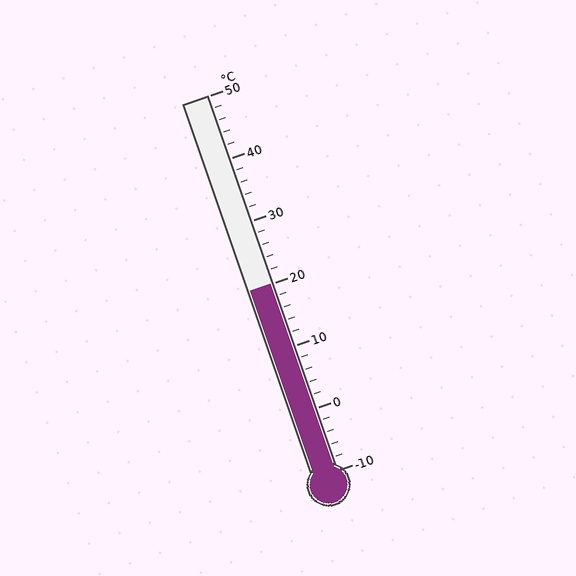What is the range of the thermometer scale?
The thermometer scale ranges from -10°C to 50°C.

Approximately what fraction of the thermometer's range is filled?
The thermometer is filled to approximately 50% of its range.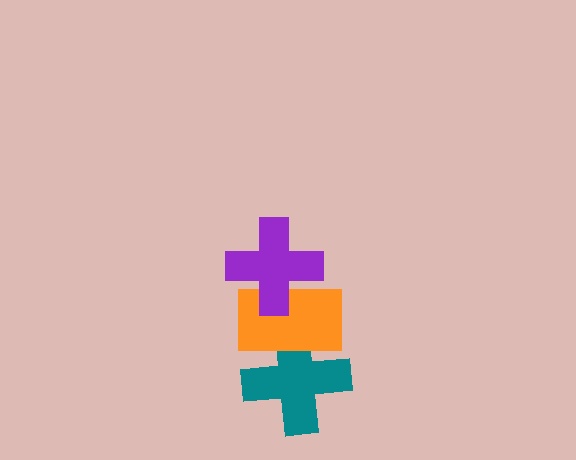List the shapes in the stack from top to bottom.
From top to bottom: the purple cross, the orange rectangle, the teal cross.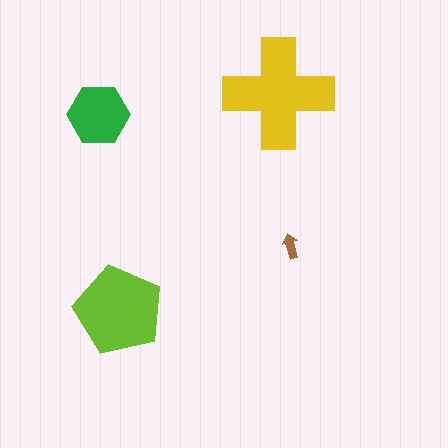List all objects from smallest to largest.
The brown arrow, the green hexagon, the lime pentagon, the yellow cross.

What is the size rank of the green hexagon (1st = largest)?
3rd.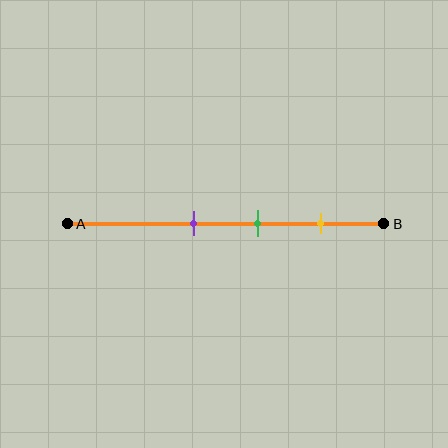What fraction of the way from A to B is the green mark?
The green mark is approximately 60% (0.6) of the way from A to B.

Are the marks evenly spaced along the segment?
Yes, the marks are approximately evenly spaced.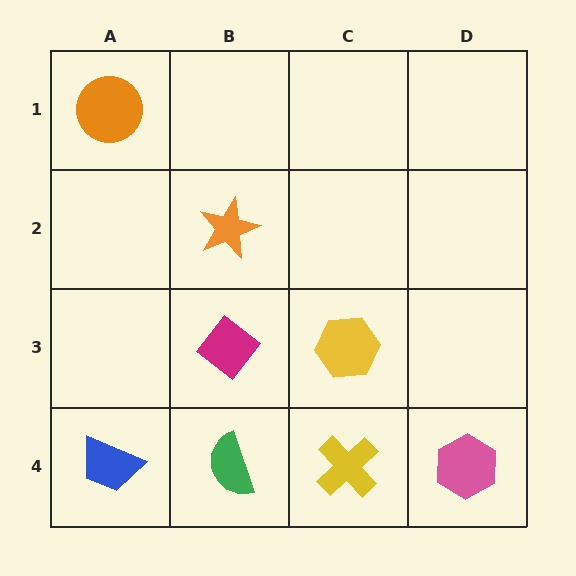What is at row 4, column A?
A blue trapezoid.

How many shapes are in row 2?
1 shape.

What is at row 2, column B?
An orange star.